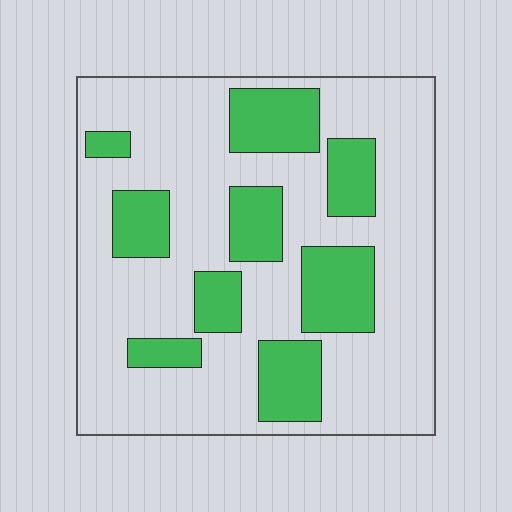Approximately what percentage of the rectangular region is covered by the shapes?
Approximately 30%.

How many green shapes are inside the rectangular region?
9.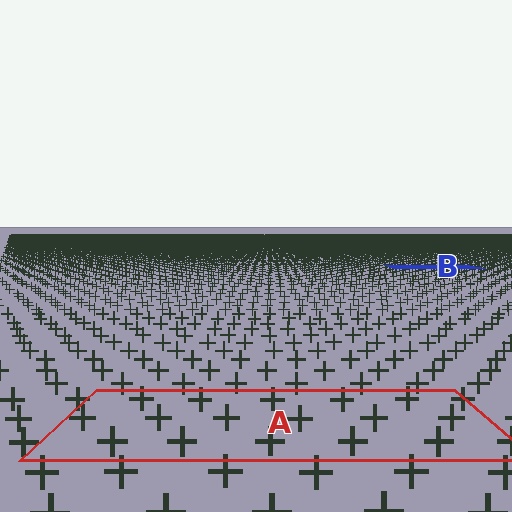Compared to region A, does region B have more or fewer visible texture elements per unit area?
Region B has more texture elements per unit area — they are packed more densely because it is farther away.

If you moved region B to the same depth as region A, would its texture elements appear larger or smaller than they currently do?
They would appear larger. At a closer depth, the same texture elements are projected at a bigger on-screen size.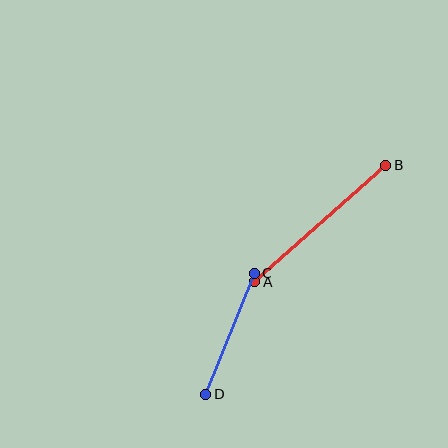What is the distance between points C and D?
The distance is approximately 131 pixels.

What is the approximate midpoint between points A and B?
The midpoint is at approximately (320, 223) pixels.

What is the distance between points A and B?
The distance is approximately 175 pixels.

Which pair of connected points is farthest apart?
Points A and B are farthest apart.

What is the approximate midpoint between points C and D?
The midpoint is at approximately (230, 334) pixels.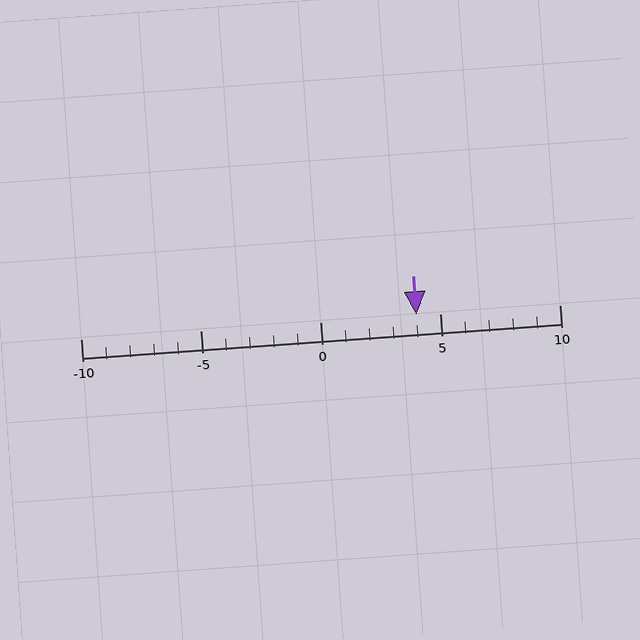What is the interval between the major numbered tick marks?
The major tick marks are spaced 5 units apart.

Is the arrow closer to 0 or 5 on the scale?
The arrow is closer to 5.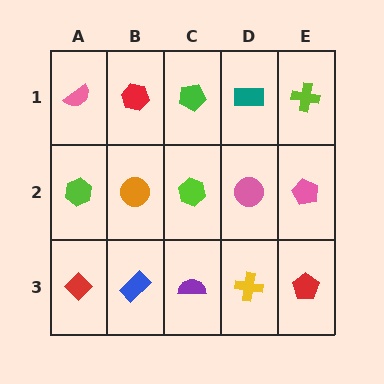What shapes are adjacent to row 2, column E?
A lime cross (row 1, column E), a red pentagon (row 3, column E), a pink circle (row 2, column D).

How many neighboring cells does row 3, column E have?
2.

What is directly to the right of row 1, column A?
A red hexagon.